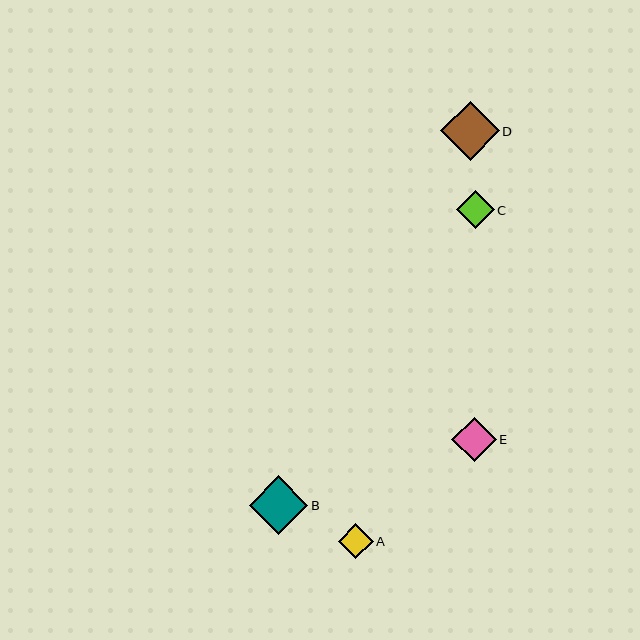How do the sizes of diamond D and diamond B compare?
Diamond D and diamond B are approximately the same size.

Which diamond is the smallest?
Diamond A is the smallest with a size of approximately 34 pixels.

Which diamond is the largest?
Diamond D is the largest with a size of approximately 59 pixels.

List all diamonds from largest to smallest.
From largest to smallest: D, B, E, C, A.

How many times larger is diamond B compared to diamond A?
Diamond B is approximately 1.7 times the size of diamond A.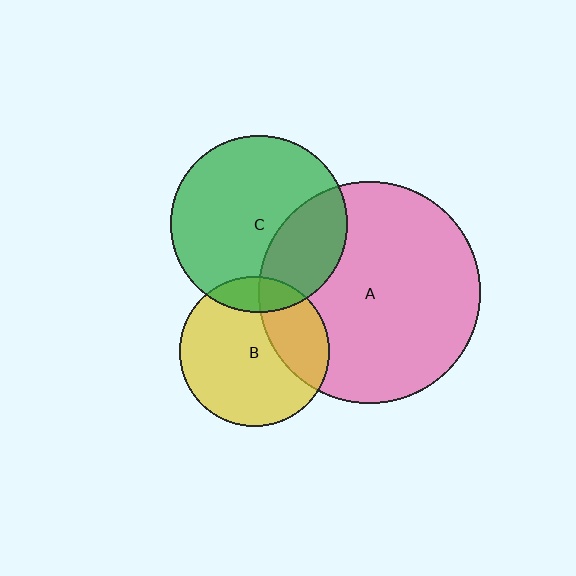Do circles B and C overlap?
Yes.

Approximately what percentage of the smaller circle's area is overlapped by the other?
Approximately 15%.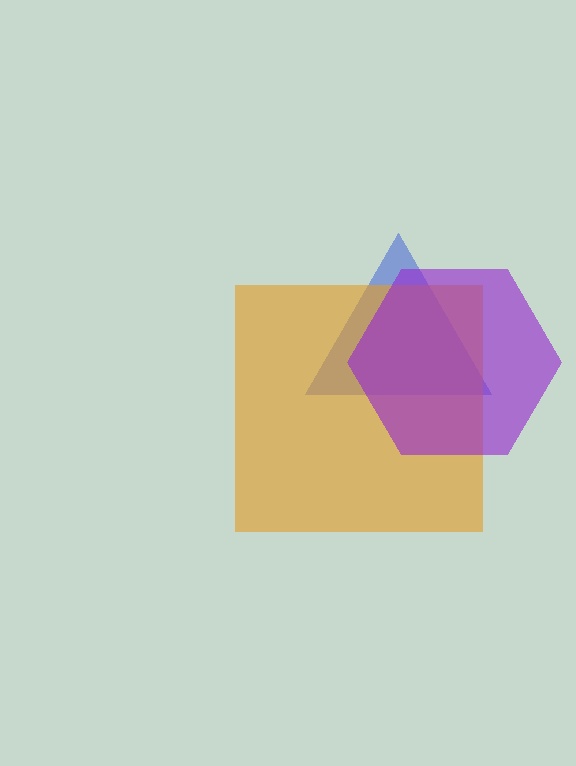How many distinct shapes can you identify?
There are 3 distinct shapes: a blue triangle, an orange square, a purple hexagon.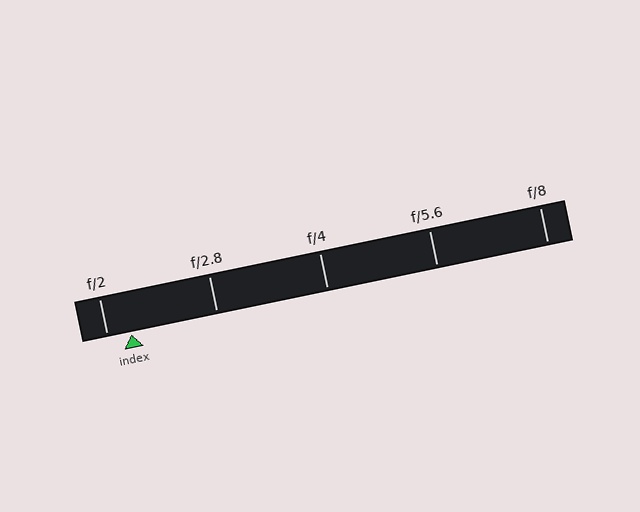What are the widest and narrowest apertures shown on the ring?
The widest aperture shown is f/2 and the narrowest is f/8.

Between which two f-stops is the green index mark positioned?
The index mark is between f/2 and f/2.8.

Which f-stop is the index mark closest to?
The index mark is closest to f/2.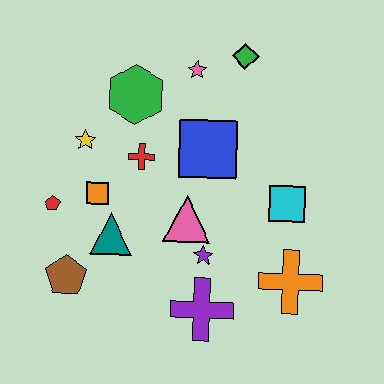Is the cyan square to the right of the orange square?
Yes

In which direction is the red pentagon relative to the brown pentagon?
The red pentagon is above the brown pentagon.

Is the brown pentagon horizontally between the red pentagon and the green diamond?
Yes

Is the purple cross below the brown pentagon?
Yes